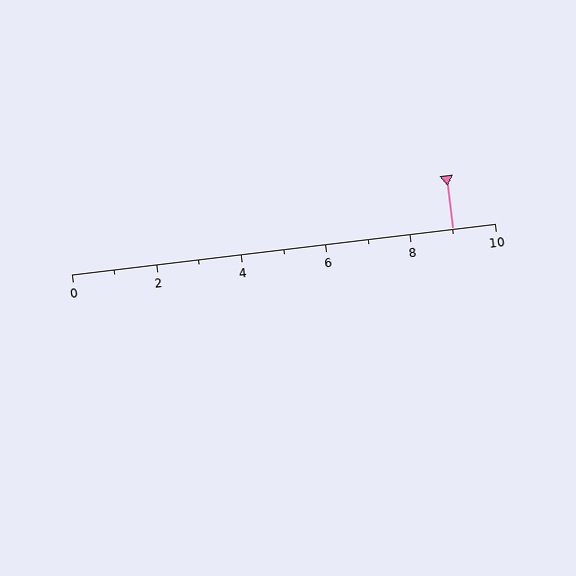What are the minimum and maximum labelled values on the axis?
The axis runs from 0 to 10.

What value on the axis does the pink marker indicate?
The marker indicates approximately 9.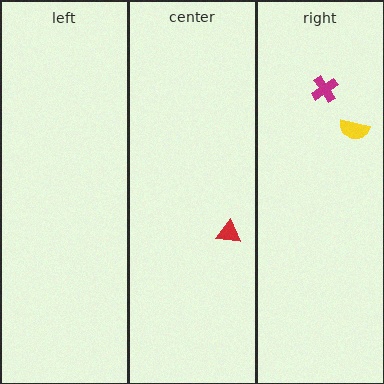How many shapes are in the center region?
1.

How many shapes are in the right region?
2.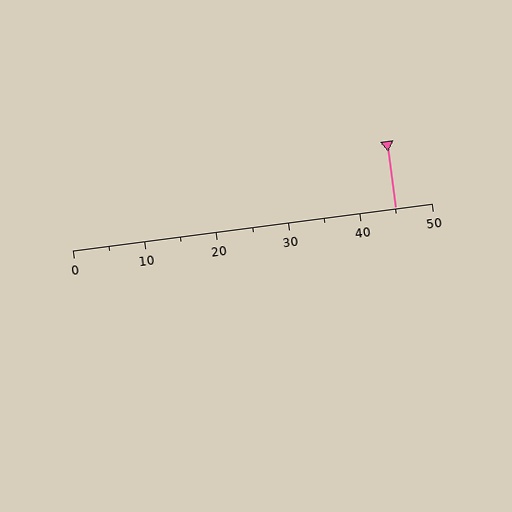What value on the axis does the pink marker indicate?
The marker indicates approximately 45.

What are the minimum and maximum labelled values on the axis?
The axis runs from 0 to 50.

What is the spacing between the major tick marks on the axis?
The major ticks are spaced 10 apart.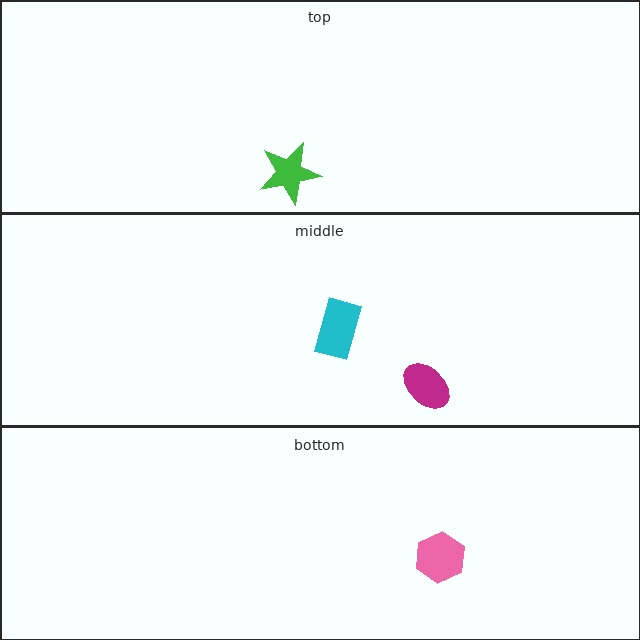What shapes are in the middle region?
The magenta ellipse, the cyan rectangle.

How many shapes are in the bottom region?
1.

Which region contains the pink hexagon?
The bottom region.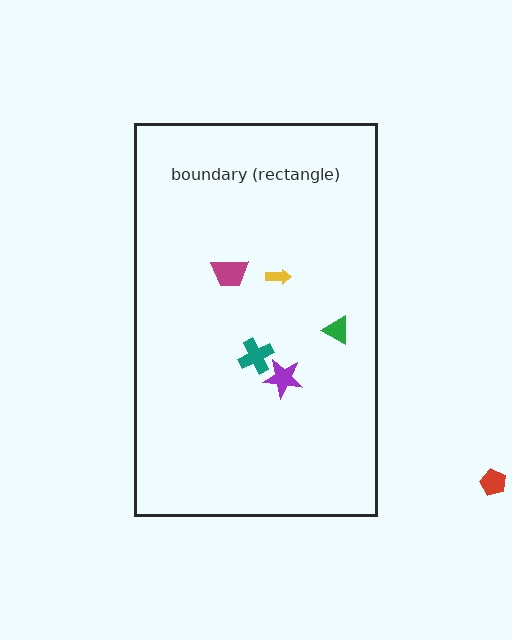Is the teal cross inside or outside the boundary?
Inside.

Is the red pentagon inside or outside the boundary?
Outside.